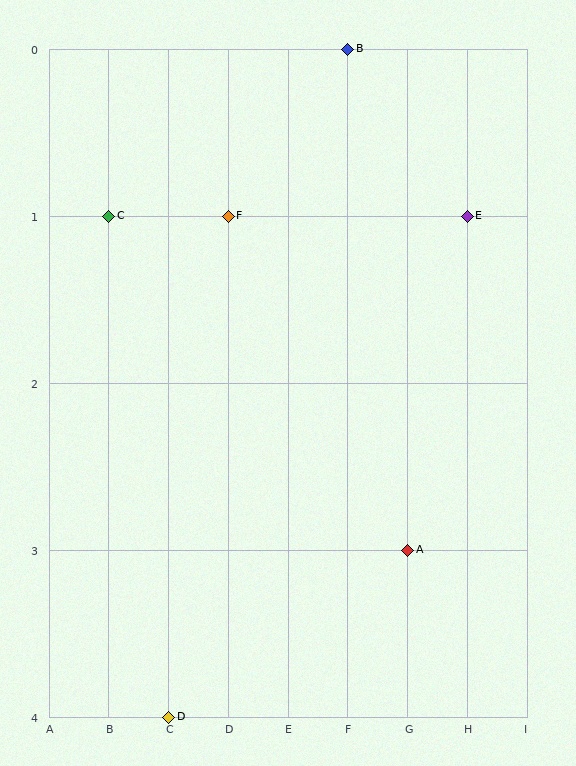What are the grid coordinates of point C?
Point C is at grid coordinates (B, 1).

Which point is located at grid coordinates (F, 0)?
Point B is at (F, 0).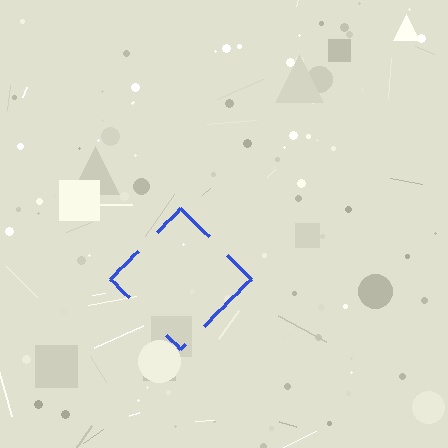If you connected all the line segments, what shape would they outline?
They would outline a diamond.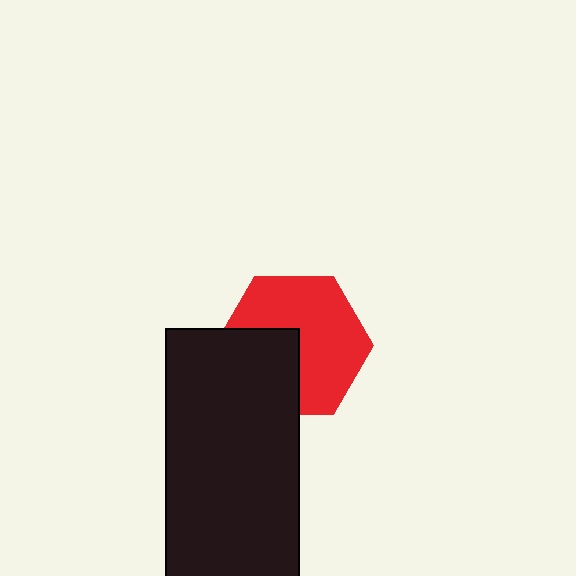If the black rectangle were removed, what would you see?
You would see the complete red hexagon.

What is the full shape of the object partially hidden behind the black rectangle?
The partially hidden object is a red hexagon.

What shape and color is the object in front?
The object in front is a black rectangle.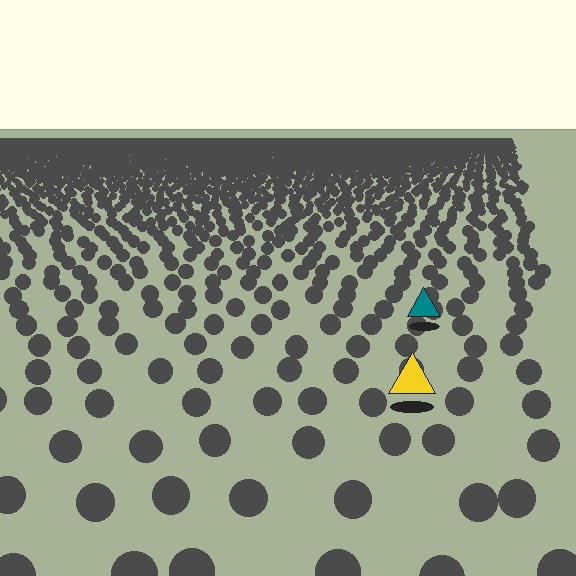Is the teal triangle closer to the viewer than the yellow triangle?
No. The yellow triangle is closer — you can tell from the texture gradient: the ground texture is coarser near it.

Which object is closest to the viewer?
The yellow triangle is closest. The texture marks near it are larger and more spread out.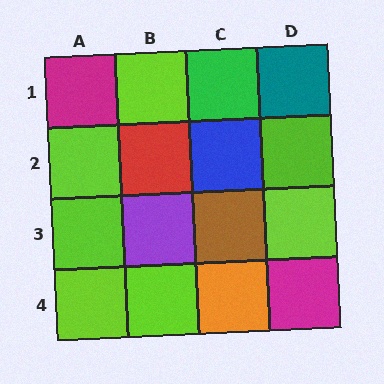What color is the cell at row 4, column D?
Magenta.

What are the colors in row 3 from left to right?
Lime, purple, brown, lime.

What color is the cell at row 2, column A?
Lime.